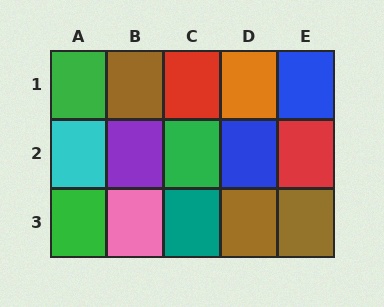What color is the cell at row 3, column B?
Pink.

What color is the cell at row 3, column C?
Teal.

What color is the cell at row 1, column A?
Green.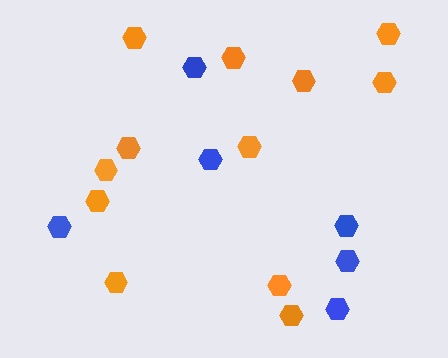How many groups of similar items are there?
There are 2 groups: one group of blue hexagons (6) and one group of orange hexagons (12).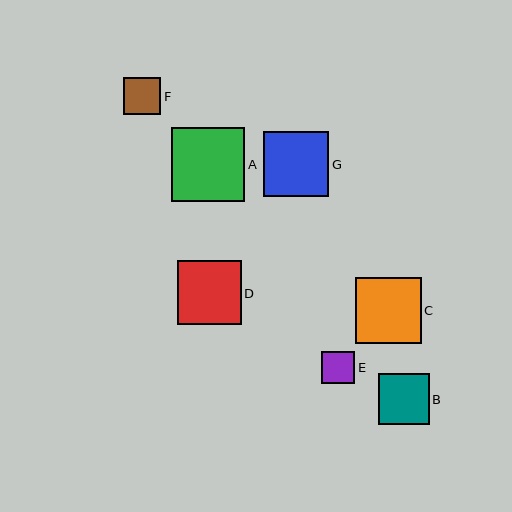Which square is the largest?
Square A is the largest with a size of approximately 73 pixels.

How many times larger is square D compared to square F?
Square D is approximately 1.7 times the size of square F.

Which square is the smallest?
Square E is the smallest with a size of approximately 33 pixels.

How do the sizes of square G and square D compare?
Square G and square D are approximately the same size.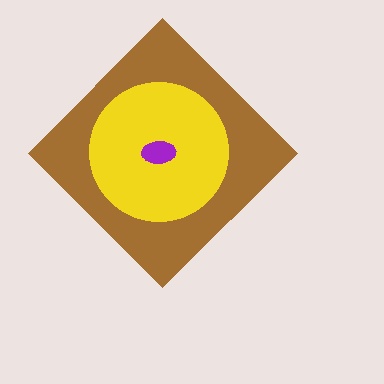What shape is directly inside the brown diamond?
The yellow circle.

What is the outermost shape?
The brown diamond.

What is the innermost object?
The purple ellipse.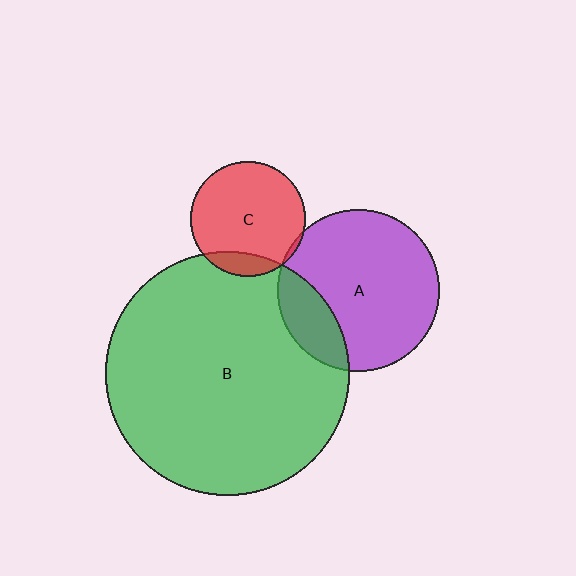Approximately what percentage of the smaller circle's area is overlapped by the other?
Approximately 5%.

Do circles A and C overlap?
Yes.